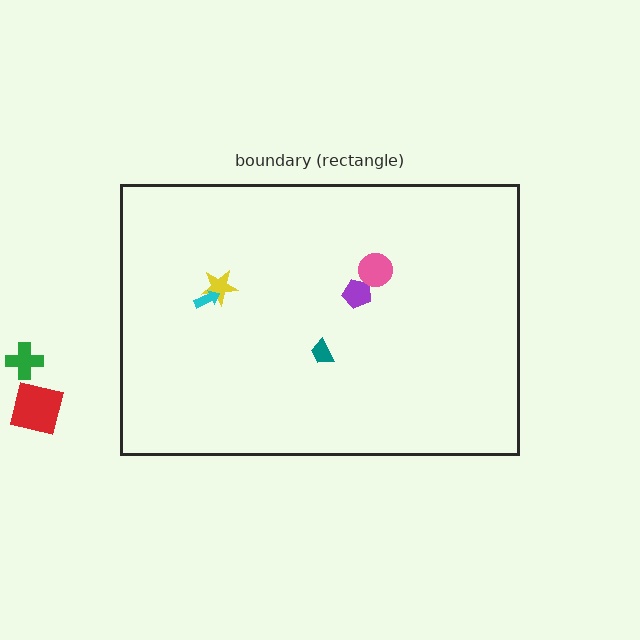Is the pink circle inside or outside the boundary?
Inside.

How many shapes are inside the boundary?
5 inside, 2 outside.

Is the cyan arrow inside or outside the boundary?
Inside.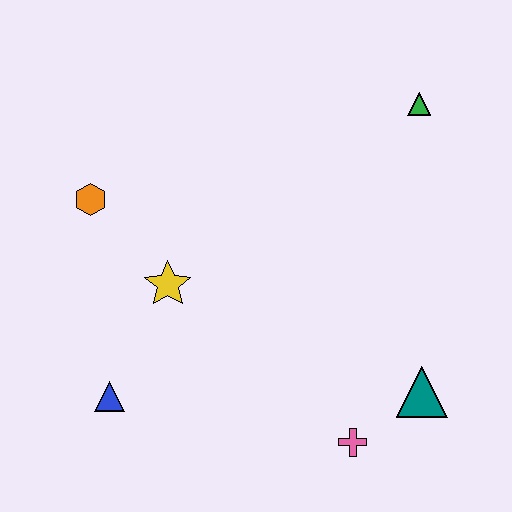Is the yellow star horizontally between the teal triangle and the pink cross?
No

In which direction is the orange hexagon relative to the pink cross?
The orange hexagon is to the left of the pink cross.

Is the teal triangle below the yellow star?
Yes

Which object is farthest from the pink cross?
The orange hexagon is farthest from the pink cross.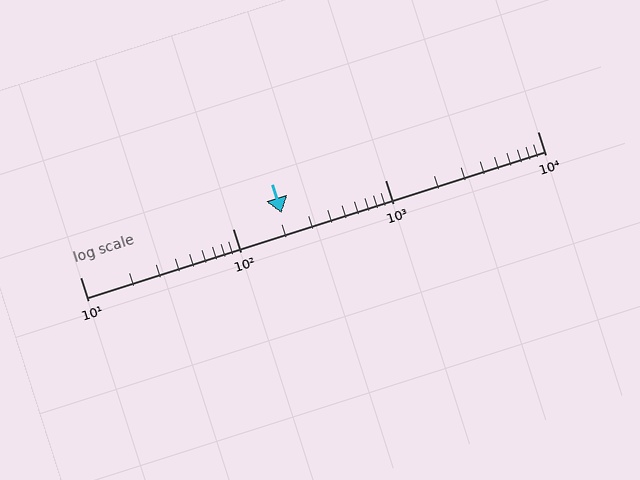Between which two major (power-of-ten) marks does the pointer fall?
The pointer is between 100 and 1000.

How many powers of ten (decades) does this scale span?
The scale spans 3 decades, from 10 to 10000.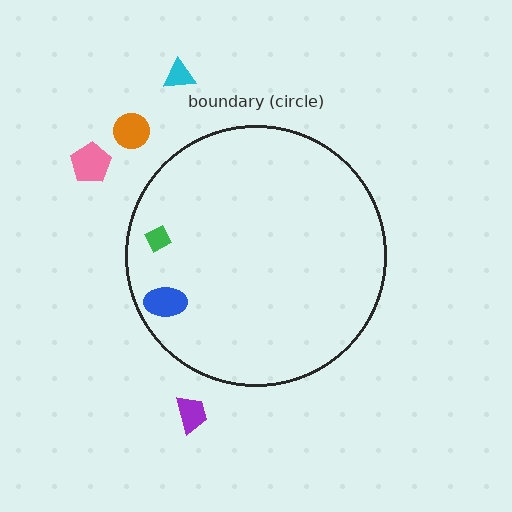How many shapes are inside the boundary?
2 inside, 4 outside.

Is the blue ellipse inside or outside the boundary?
Inside.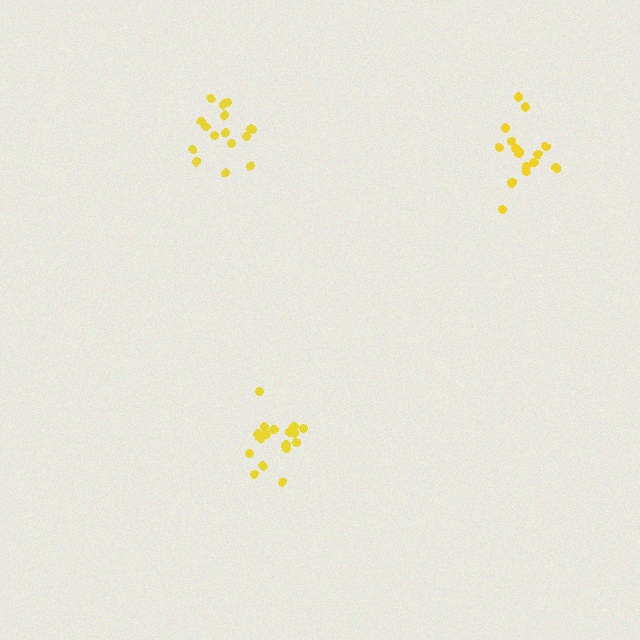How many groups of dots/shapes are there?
There are 3 groups.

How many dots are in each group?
Group 1: 17 dots, Group 2: 16 dots, Group 3: 16 dots (49 total).